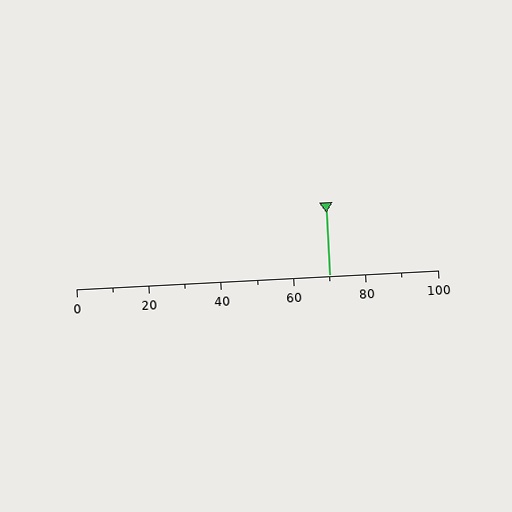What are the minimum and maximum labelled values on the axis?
The axis runs from 0 to 100.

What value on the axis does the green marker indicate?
The marker indicates approximately 70.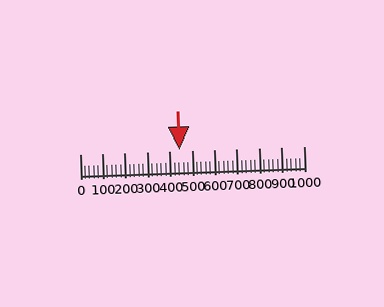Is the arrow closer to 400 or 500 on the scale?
The arrow is closer to 400.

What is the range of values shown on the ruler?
The ruler shows values from 0 to 1000.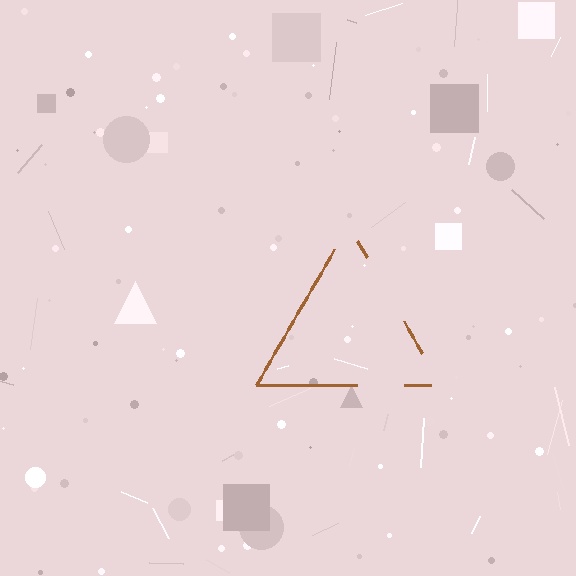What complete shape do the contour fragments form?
The contour fragments form a triangle.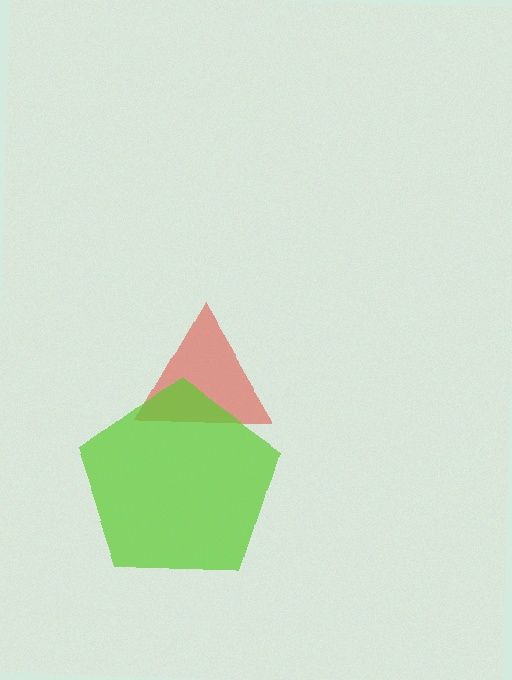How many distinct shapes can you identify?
There are 2 distinct shapes: a red triangle, a lime pentagon.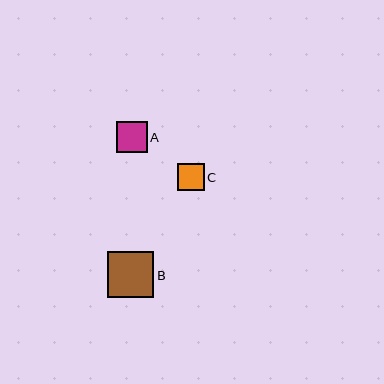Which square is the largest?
Square B is the largest with a size of approximately 46 pixels.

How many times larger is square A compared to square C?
Square A is approximately 1.1 times the size of square C.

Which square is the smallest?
Square C is the smallest with a size of approximately 27 pixels.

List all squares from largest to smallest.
From largest to smallest: B, A, C.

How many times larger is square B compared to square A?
Square B is approximately 1.5 times the size of square A.